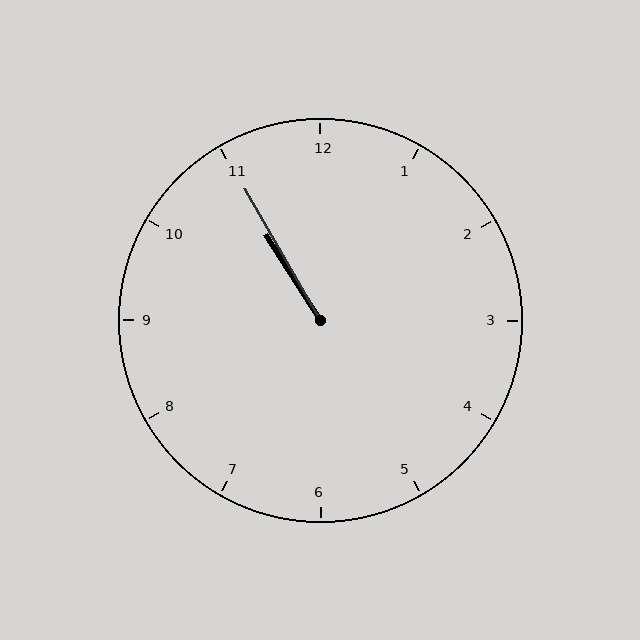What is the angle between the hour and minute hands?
Approximately 2 degrees.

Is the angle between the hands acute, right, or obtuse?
It is acute.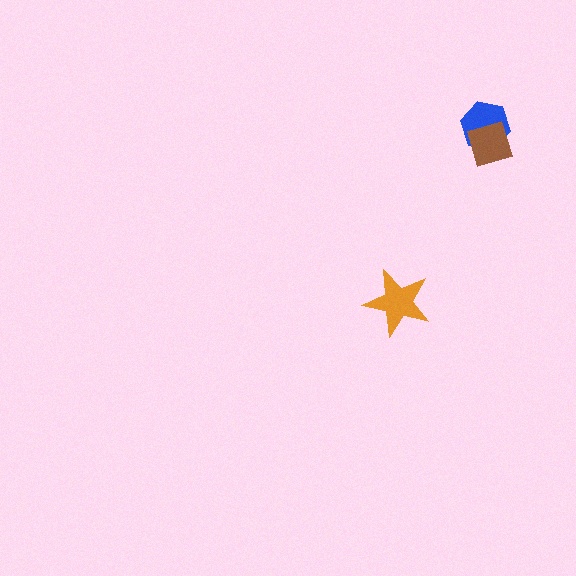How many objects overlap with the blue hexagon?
1 object overlaps with the blue hexagon.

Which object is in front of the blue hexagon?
The brown diamond is in front of the blue hexagon.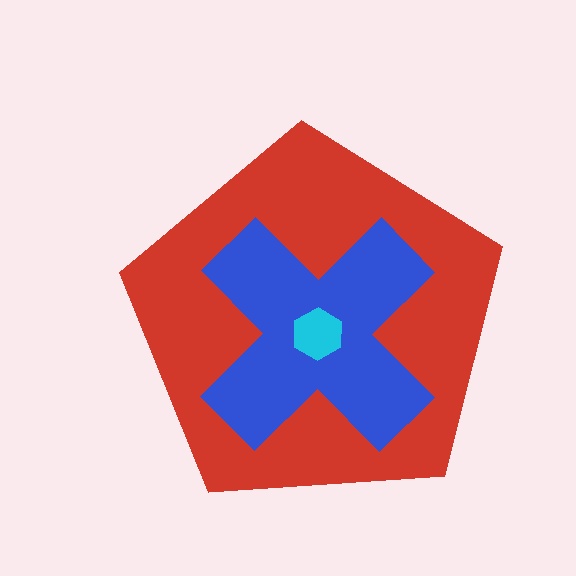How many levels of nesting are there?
3.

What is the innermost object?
The cyan hexagon.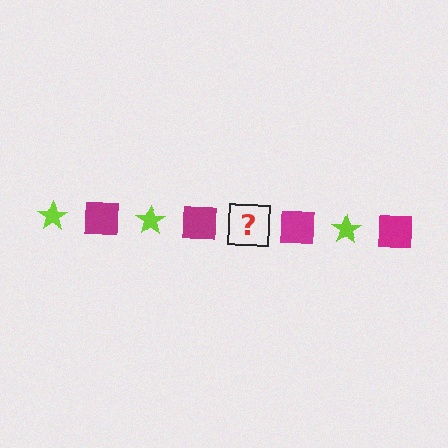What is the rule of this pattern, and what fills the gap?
The rule is that the pattern alternates between lime star and magenta square. The gap should be filled with a lime star.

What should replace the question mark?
The question mark should be replaced with a lime star.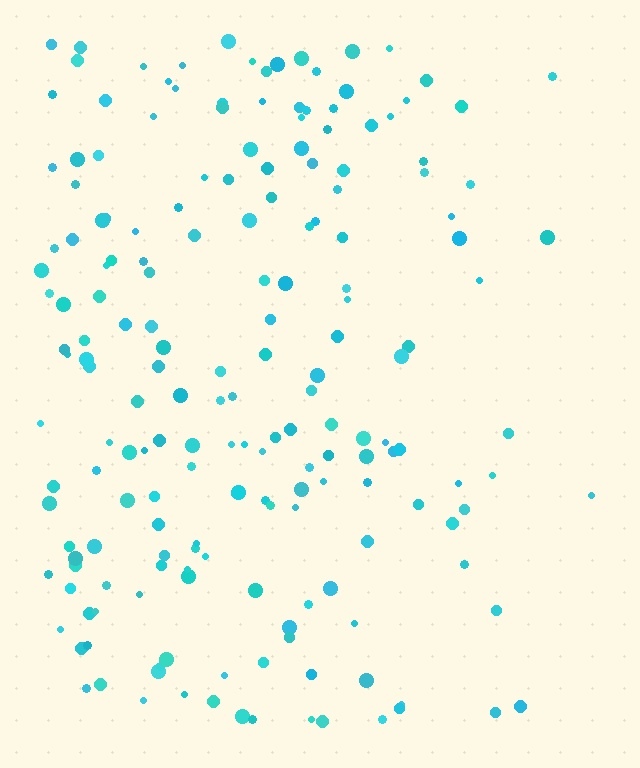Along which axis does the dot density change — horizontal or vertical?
Horizontal.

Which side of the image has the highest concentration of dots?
The left.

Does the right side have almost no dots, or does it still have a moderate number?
Still a moderate number, just noticeably fewer than the left.